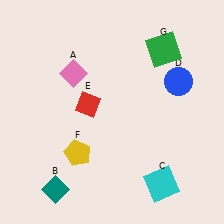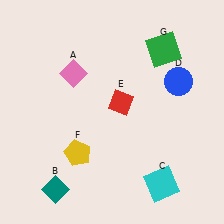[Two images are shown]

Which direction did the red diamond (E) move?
The red diamond (E) moved right.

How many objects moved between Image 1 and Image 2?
1 object moved between the two images.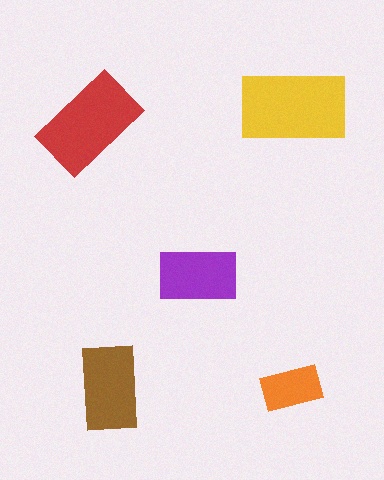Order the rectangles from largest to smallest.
the yellow one, the red one, the brown one, the purple one, the orange one.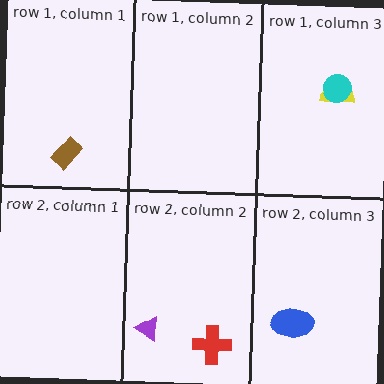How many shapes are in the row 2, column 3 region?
1.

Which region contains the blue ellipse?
The row 2, column 3 region.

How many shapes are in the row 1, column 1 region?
1.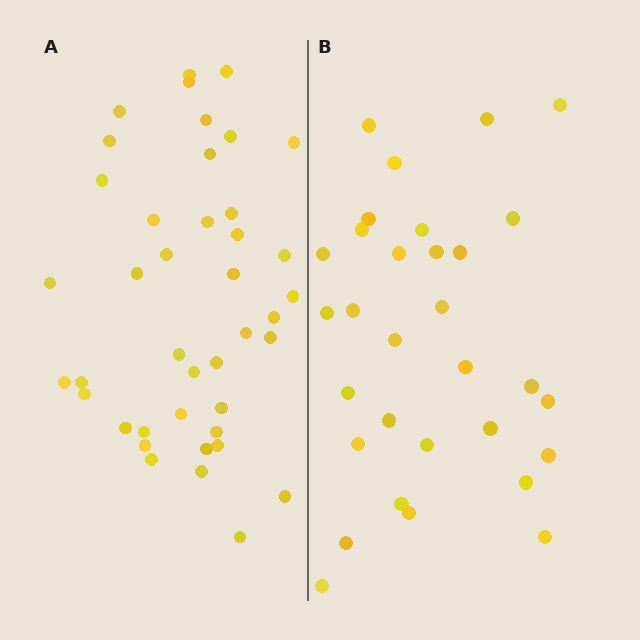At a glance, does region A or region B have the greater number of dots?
Region A (the left region) has more dots.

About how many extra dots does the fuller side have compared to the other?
Region A has roughly 10 or so more dots than region B.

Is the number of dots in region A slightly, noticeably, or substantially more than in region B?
Region A has noticeably more, but not dramatically so. The ratio is roughly 1.3 to 1.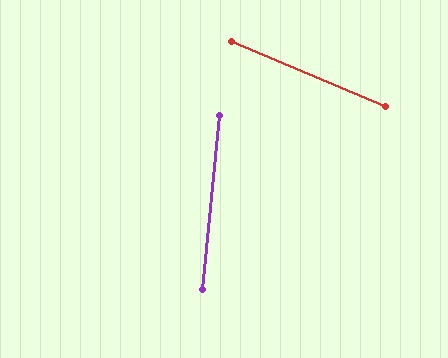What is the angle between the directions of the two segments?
Approximately 72 degrees.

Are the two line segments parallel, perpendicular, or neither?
Neither parallel nor perpendicular — they differ by about 72°.